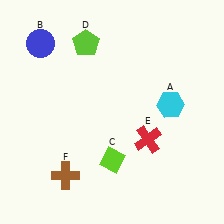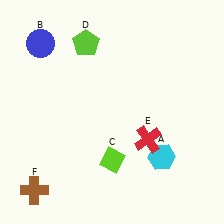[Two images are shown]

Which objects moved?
The objects that moved are: the cyan hexagon (A), the brown cross (F).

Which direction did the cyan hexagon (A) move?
The cyan hexagon (A) moved down.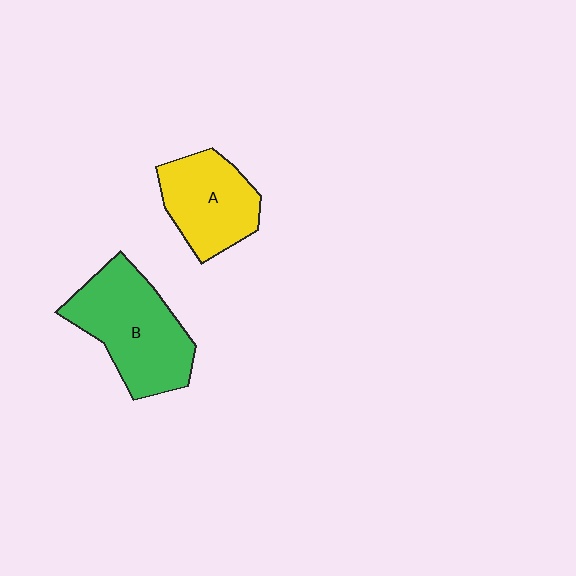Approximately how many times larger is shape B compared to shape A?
Approximately 1.4 times.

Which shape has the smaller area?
Shape A (yellow).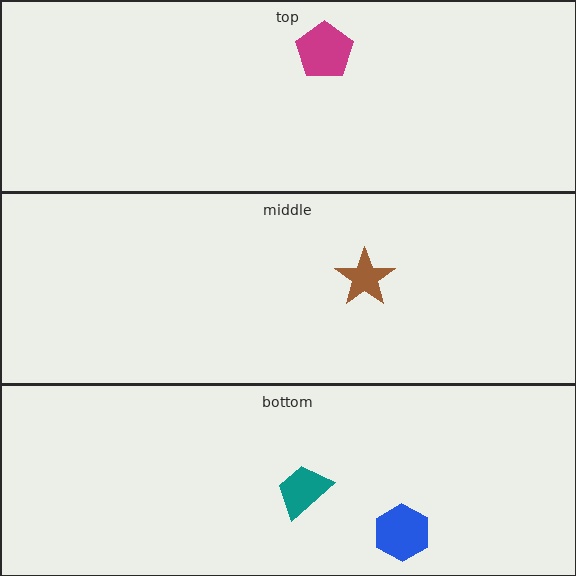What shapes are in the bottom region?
The blue hexagon, the teal trapezoid.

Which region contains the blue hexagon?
The bottom region.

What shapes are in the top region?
The magenta pentagon.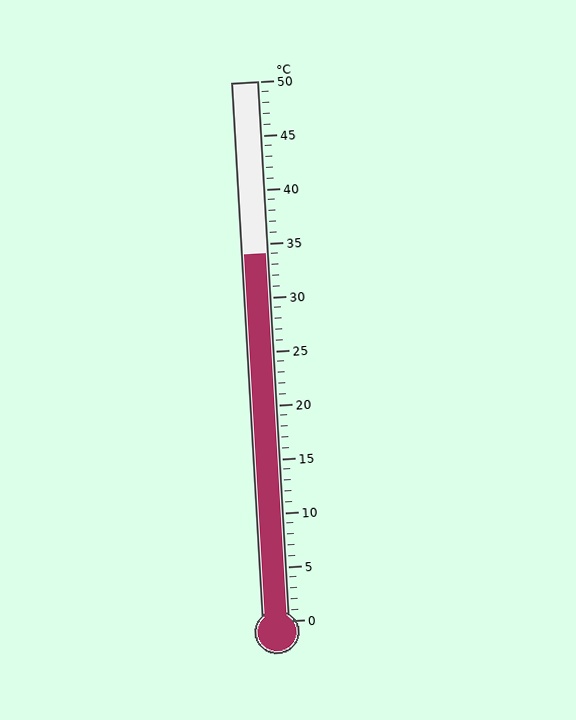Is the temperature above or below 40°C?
The temperature is below 40°C.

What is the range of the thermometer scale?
The thermometer scale ranges from 0°C to 50°C.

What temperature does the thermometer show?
The thermometer shows approximately 34°C.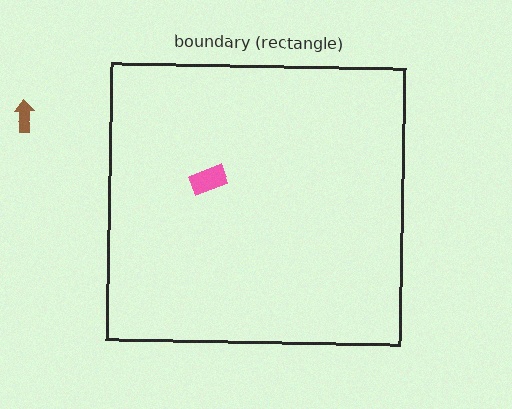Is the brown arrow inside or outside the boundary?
Outside.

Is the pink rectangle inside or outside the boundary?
Inside.